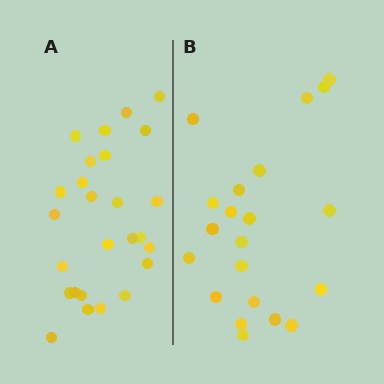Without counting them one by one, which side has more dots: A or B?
Region A (the left region) has more dots.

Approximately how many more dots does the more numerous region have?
Region A has about 5 more dots than region B.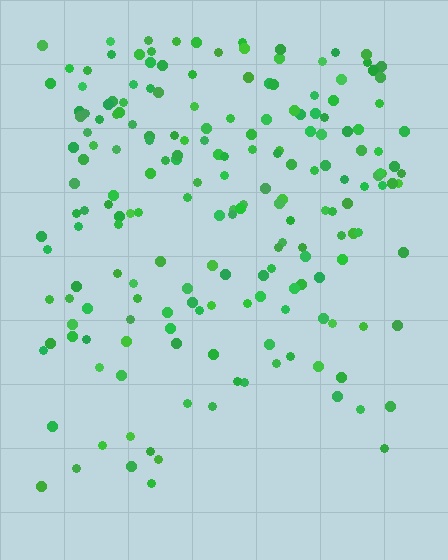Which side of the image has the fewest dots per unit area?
The bottom.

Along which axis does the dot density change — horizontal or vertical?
Vertical.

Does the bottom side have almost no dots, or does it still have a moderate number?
Still a moderate number, just noticeably fewer than the top.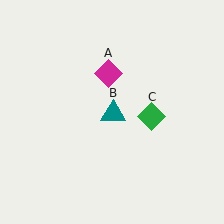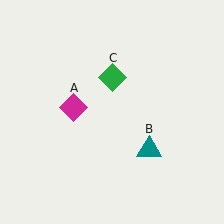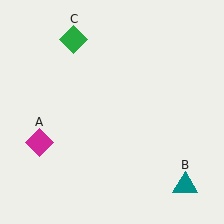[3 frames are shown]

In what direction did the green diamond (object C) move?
The green diamond (object C) moved up and to the left.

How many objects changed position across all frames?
3 objects changed position: magenta diamond (object A), teal triangle (object B), green diamond (object C).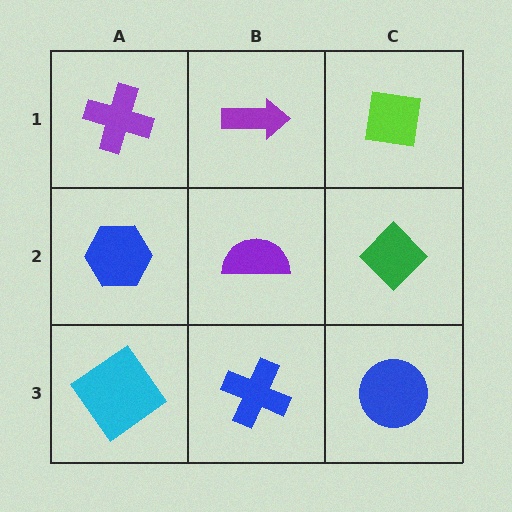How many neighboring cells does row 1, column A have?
2.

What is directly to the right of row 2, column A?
A purple semicircle.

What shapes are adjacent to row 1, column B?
A purple semicircle (row 2, column B), a purple cross (row 1, column A), a lime square (row 1, column C).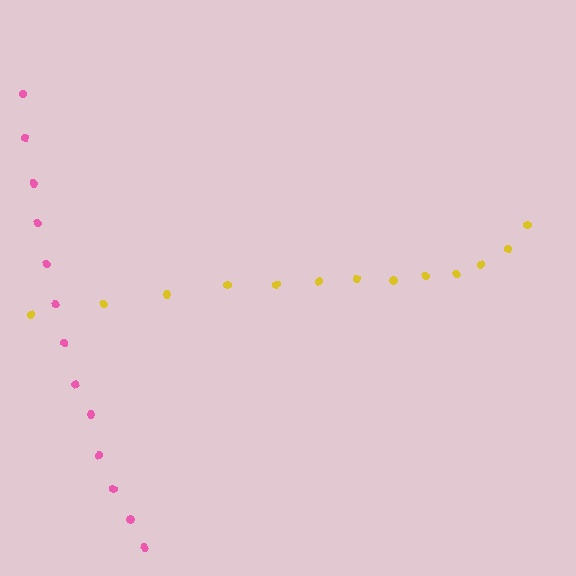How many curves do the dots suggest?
There are 2 distinct paths.